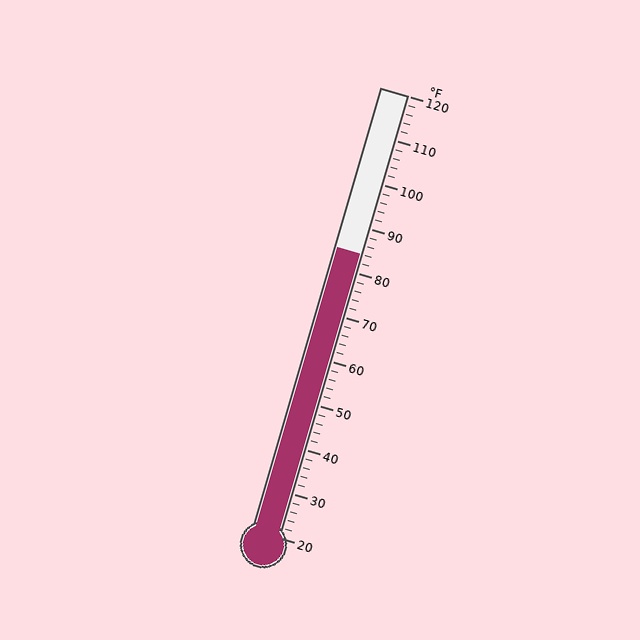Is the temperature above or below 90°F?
The temperature is below 90°F.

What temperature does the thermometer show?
The thermometer shows approximately 84°F.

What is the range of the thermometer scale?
The thermometer scale ranges from 20°F to 120°F.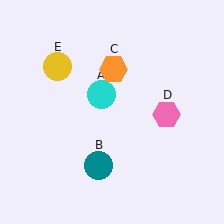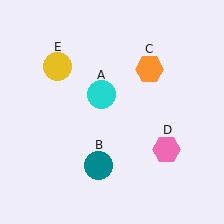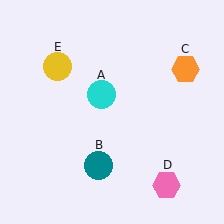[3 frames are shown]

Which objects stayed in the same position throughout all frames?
Cyan circle (object A) and teal circle (object B) and yellow circle (object E) remained stationary.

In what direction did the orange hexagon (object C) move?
The orange hexagon (object C) moved right.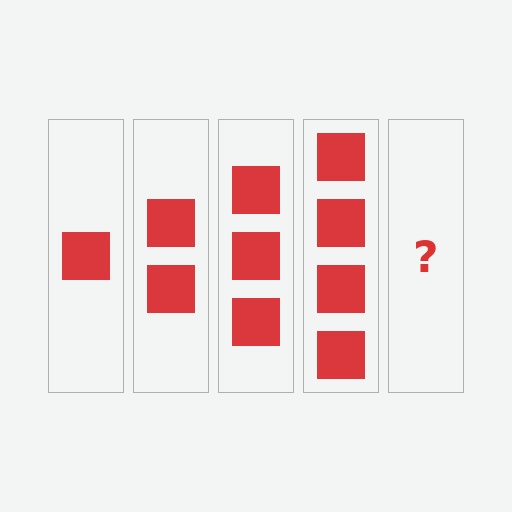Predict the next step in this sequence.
The next step is 5 squares.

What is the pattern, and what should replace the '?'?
The pattern is that each step adds one more square. The '?' should be 5 squares.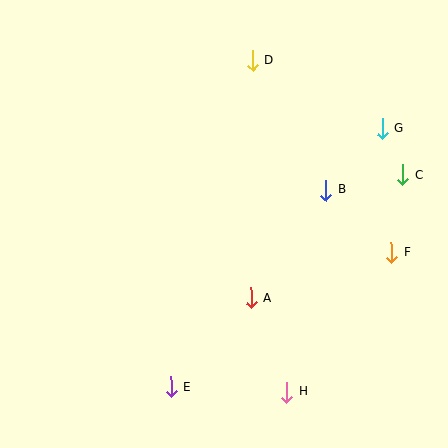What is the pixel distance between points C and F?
The distance between C and F is 78 pixels.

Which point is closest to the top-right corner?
Point G is closest to the top-right corner.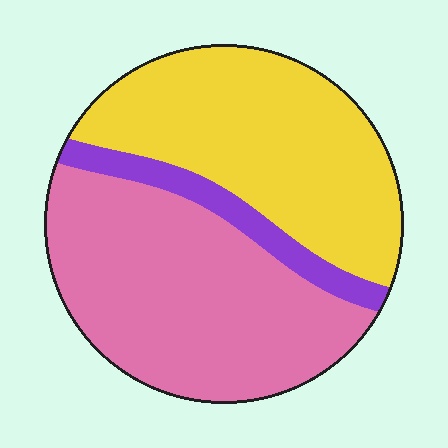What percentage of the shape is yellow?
Yellow takes up about two fifths (2/5) of the shape.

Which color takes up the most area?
Pink, at roughly 50%.